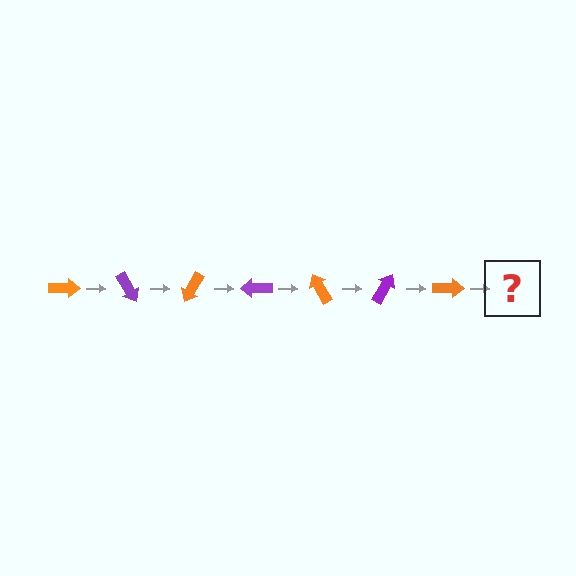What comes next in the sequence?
The next element should be a purple arrow, rotated 420 degrees from the start.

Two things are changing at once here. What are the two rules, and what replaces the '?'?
The two rules are that it rotates 60 degrees each step and the color cycles through orange and purple. The '?' should be a purple arrow, rotated 420 degrees from the start.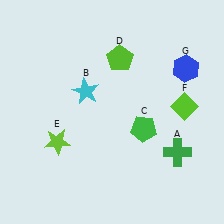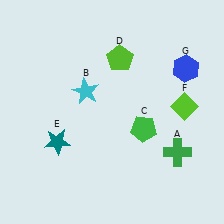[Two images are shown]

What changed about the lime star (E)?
In Image 1, E is lime. In Image 2, it changed to teal.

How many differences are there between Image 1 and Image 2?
There is 1 difference between the two images.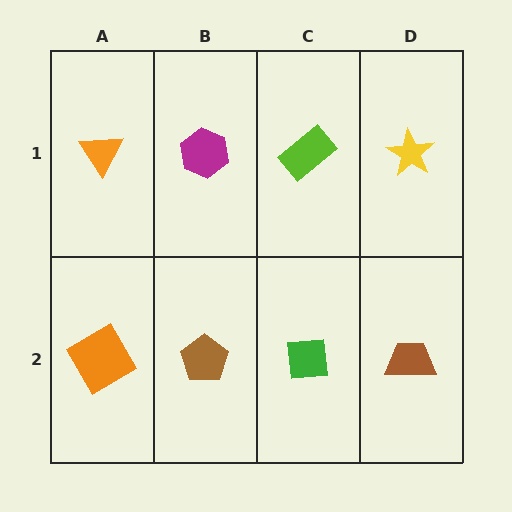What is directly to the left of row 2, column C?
A brown pentagon.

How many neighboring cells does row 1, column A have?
2.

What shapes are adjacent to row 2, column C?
A lime rectangle (row 1, column C), a brown pentagon (row 2, column B), a brown trapezoid (row 2, column D).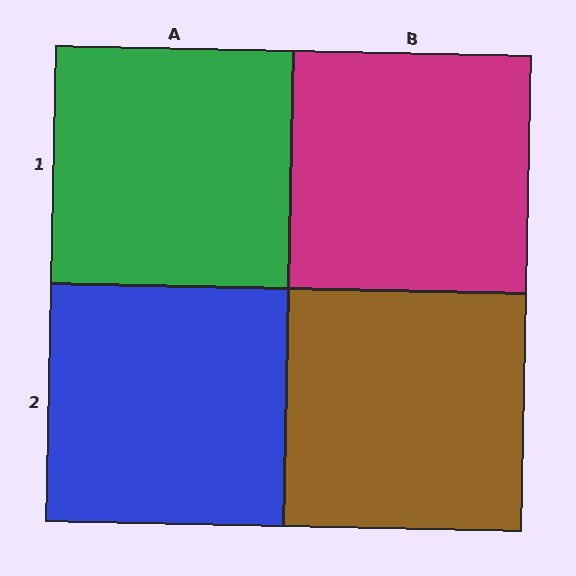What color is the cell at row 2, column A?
Blue.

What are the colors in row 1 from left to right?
Green, magenta.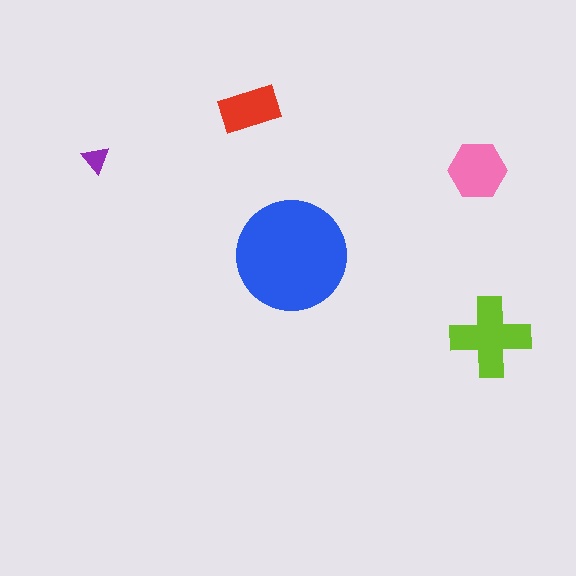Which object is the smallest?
The purple triangle.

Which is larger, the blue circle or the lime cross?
The blue circle.